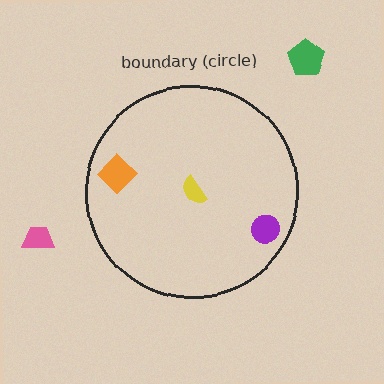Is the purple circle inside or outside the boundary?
Inside.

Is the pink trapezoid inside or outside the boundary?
Outside.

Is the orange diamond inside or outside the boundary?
Inside.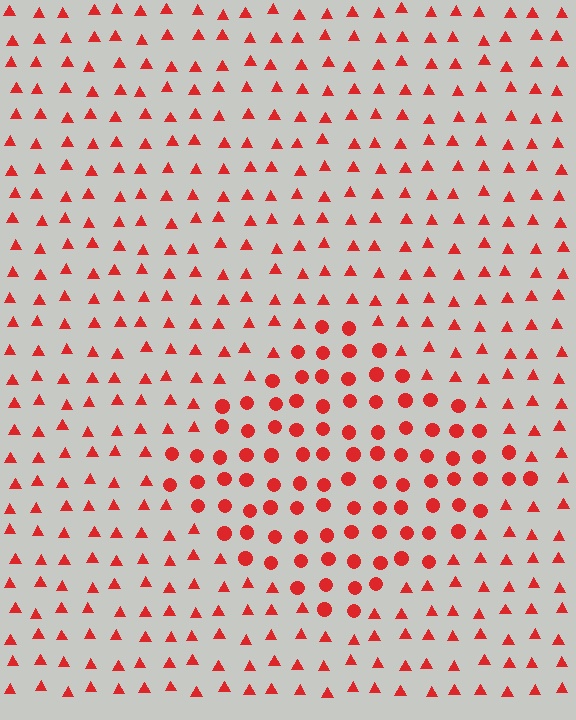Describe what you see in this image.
The image is filled with small red elements arranged in a uniform grid. A diamond-shaped region contains circles, while the surrounding area contains triangles. The boundary is defined purely by the change in element shape.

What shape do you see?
I see a diamond.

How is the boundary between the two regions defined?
The boundary is defined by a change in element shape: circles inside vs. triangles outside. All elements share the same color and spacing.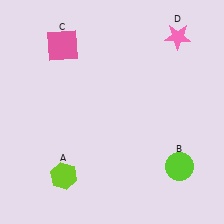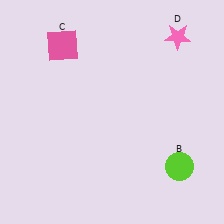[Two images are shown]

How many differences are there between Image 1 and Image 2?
There is 1 difference between the two images.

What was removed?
The lime hexagon (A) was removed in Image 2.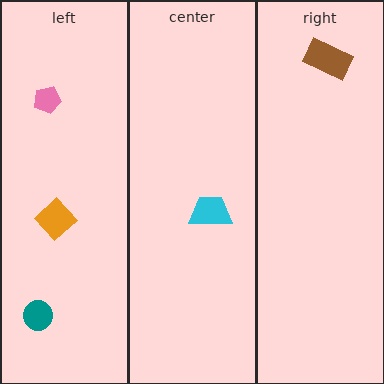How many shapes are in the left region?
3.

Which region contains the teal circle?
The left region.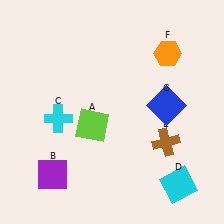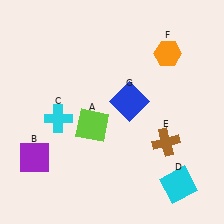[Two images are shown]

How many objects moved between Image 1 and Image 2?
2 objects moved between the two images.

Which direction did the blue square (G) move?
The blue square (G) moved left.